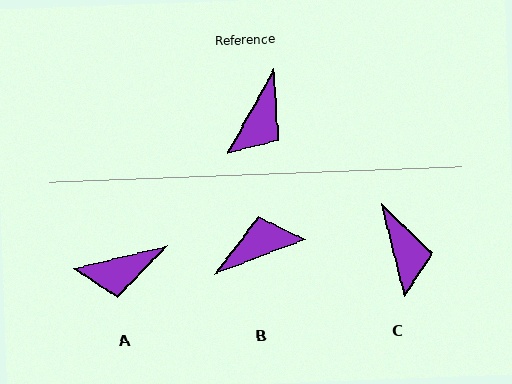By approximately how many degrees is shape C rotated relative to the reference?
Approximately 43 degrees counter-clockwise.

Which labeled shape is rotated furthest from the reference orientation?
B, about 139 degrees away.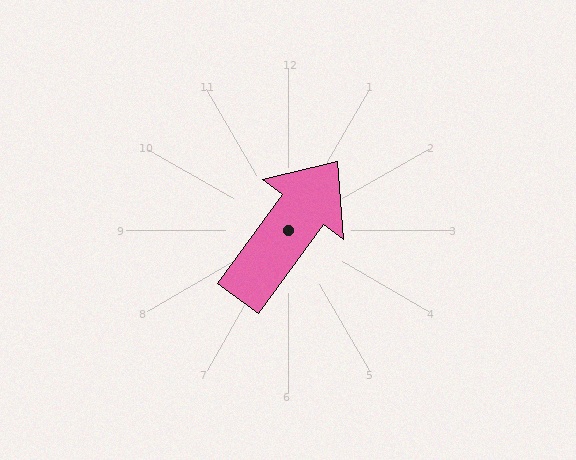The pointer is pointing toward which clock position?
Roughly 1 o'clock.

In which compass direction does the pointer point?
Northeast.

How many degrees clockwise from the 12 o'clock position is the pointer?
Approximately 36 degrees.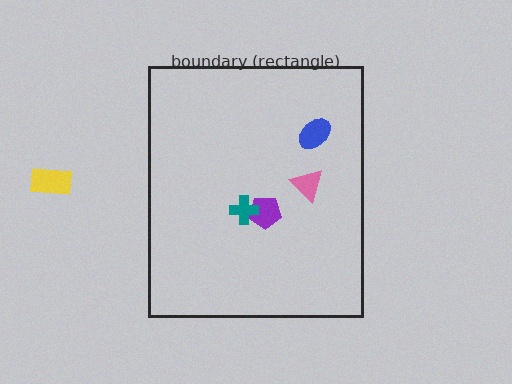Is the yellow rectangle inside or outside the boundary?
Outside.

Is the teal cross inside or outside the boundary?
Inside.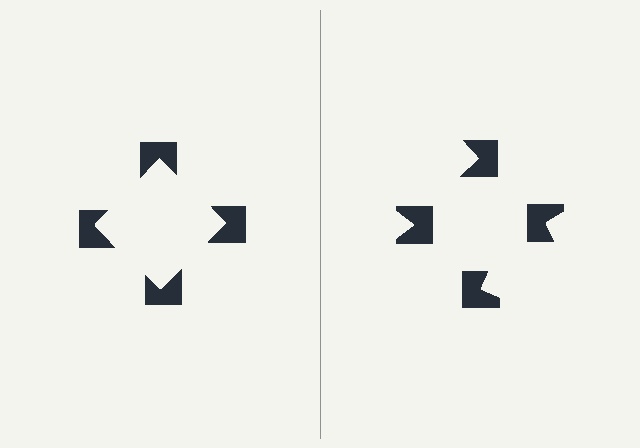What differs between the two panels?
The notched squares are positioned identically on both sides; only the wedge orientations differ. On the left they align to a square; on the right they are misaligned.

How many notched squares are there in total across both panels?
8 — 4 on each side.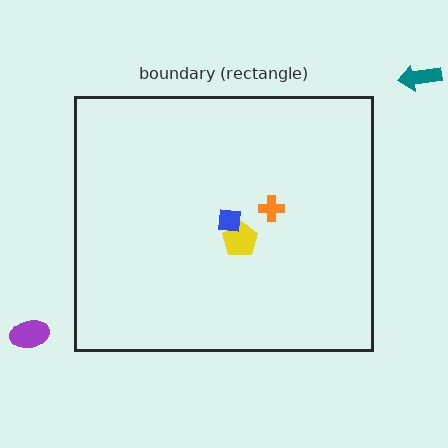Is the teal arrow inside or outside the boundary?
Outside.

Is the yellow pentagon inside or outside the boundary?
Inside.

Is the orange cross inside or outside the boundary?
Inside.